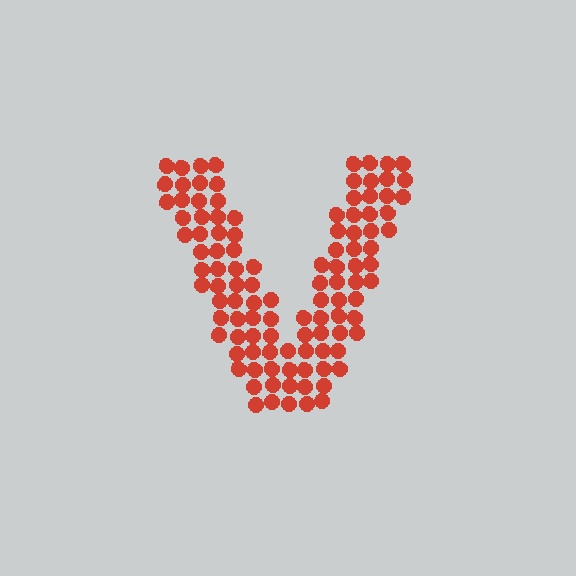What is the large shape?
The large shape is the letter V.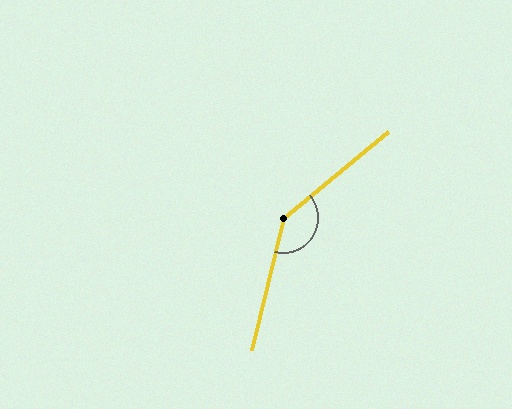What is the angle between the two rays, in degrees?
Approximately 143 degrees.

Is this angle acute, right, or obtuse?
It is obtuse.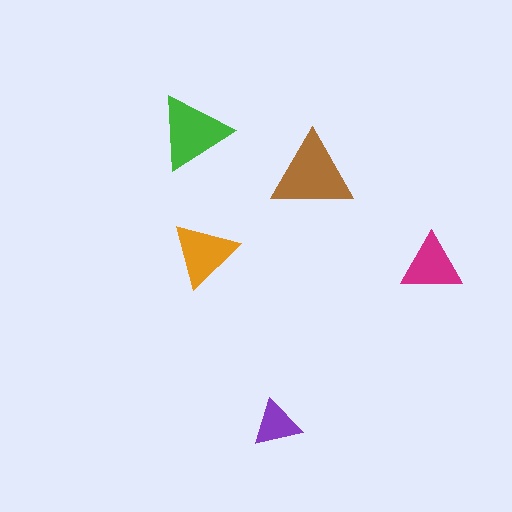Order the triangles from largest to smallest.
the brown one, the green one, the orange one, the magenta one, the purple one.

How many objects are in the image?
There are 5 objects in the image.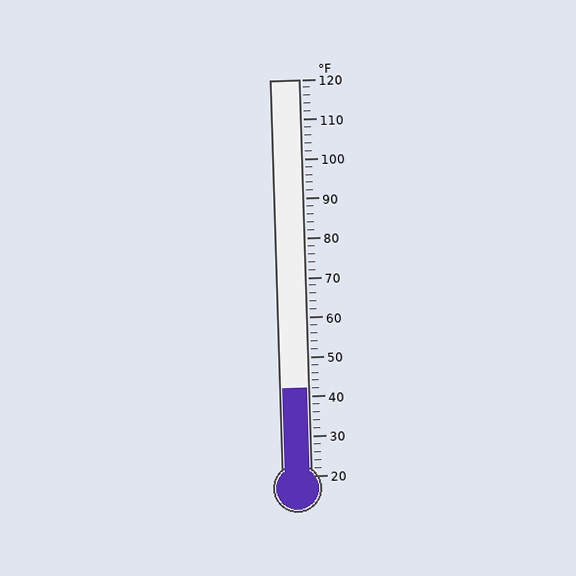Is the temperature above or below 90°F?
The temperature is below 90°F.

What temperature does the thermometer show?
The thermometer shows approximately 42°F.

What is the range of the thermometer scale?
The thermometer scale ranges from 20°F to 120°F.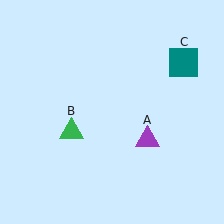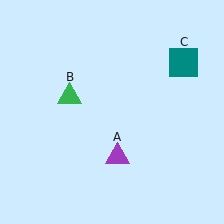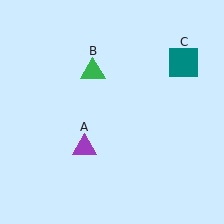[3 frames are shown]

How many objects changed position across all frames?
2 objects changed position: purple triangle (object A), green triangle (object B).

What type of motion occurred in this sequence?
The purple triangle (object A), green triangle (object B) rotated clockwise around the center of the scene.